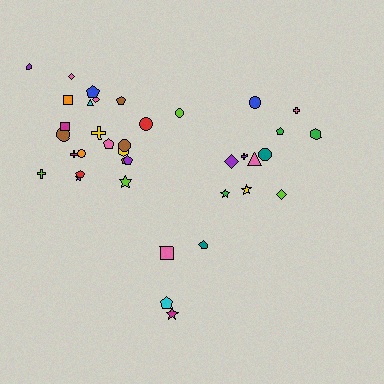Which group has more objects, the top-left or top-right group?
The top-left group.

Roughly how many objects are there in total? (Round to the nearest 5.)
Roughly 40 objects in total.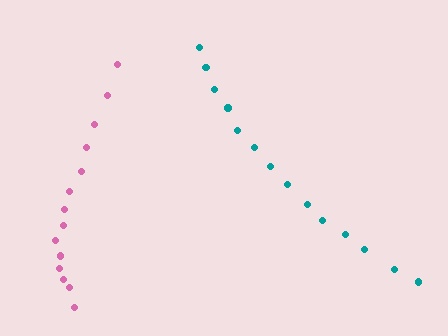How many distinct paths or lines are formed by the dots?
There are 2 distinct paths.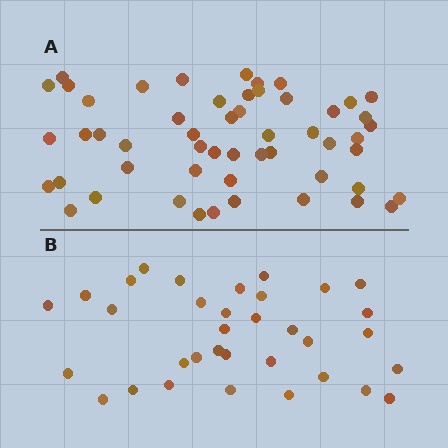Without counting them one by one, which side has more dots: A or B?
Region A (the top region) has more dots.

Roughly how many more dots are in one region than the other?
Region A has approximately 20 more dots than region B.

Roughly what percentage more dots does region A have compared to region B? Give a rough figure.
About 55% more.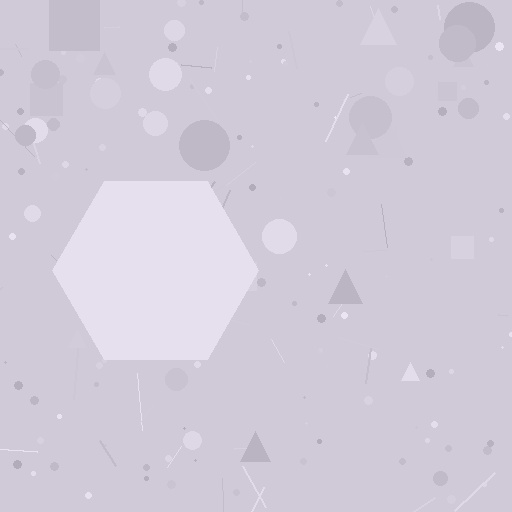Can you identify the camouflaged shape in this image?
The camouflaged shape is a hexagon.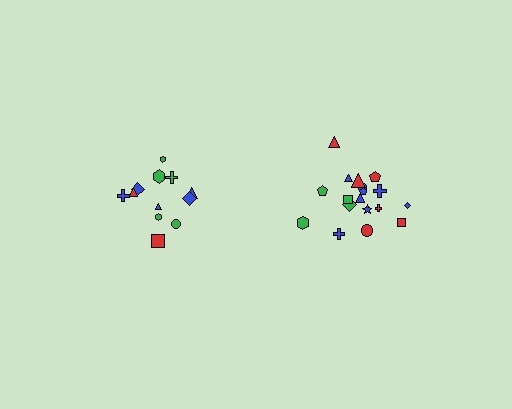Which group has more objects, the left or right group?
The right group.